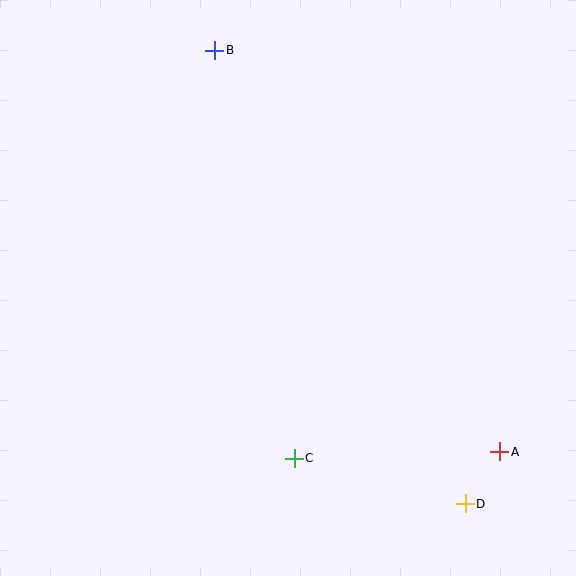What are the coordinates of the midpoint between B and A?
The midpoint between B and A is at (357, 251).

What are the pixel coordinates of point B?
Point B is at (215, 50).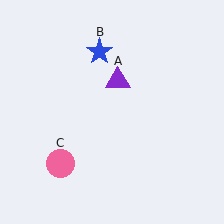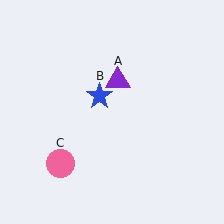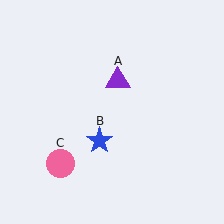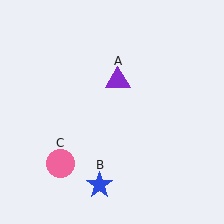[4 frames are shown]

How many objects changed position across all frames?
1 object changed position: blue star (object B).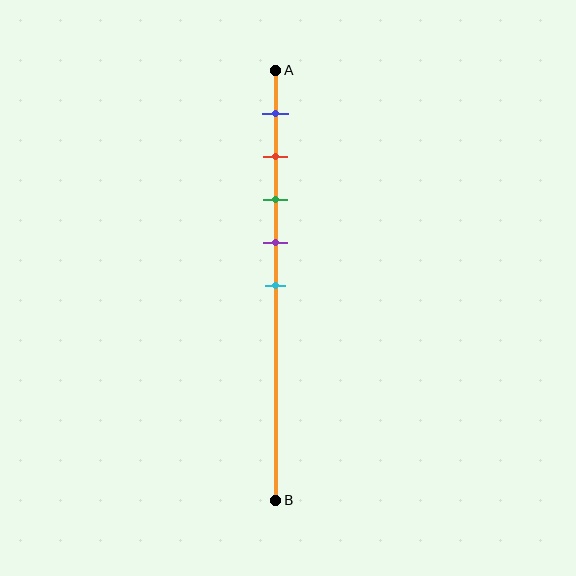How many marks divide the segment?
There are 5 marks dividing the segment.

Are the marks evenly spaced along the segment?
Yes, the marks are approximately evenly spaced.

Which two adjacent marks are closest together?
The red and green marks are the closest adjacent pair.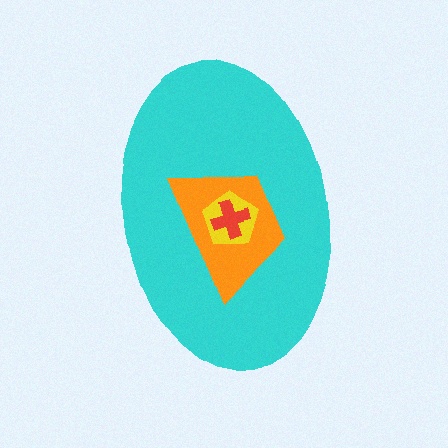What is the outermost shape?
The cyan ellipse.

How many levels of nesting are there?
4.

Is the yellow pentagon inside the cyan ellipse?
Yes.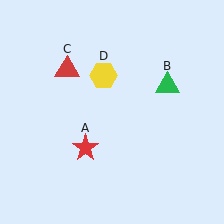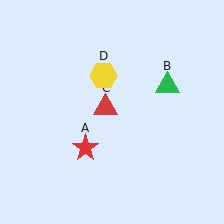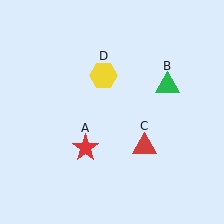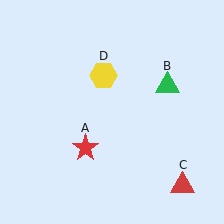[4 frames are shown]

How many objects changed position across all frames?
1 object changed position: red triangle (object C).